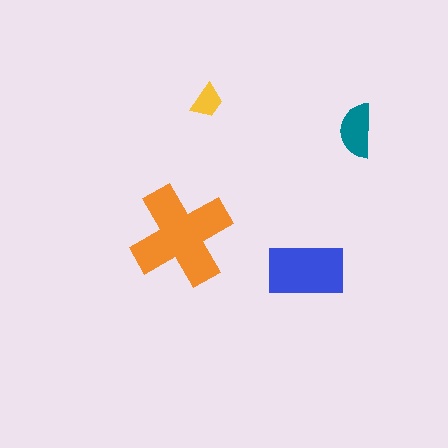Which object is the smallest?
The yellow trapezoid.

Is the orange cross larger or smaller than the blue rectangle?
Larger.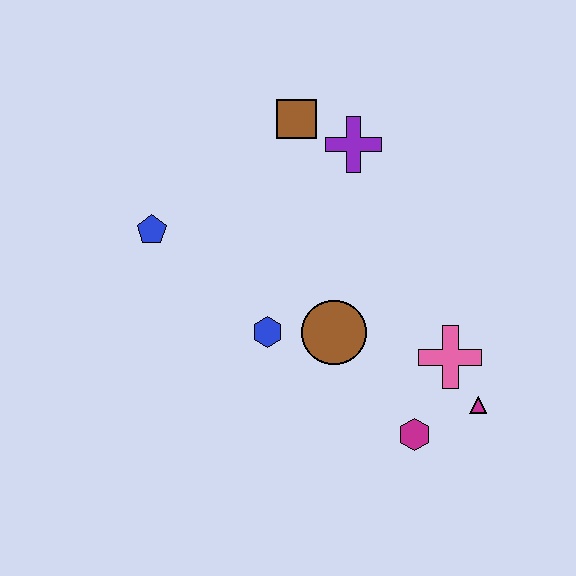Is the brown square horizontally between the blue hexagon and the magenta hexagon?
Yes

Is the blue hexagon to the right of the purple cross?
No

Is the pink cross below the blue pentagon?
Yes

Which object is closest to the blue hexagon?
The brown circle is closest to the blue hexagon.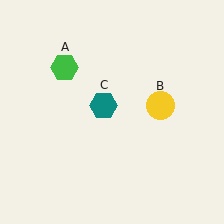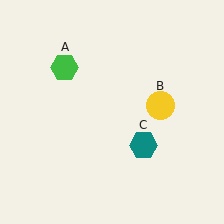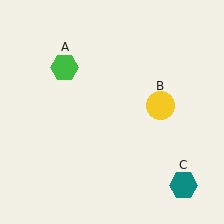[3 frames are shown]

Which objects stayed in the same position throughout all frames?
Green hexagon (object A) and yellow circle (object B) remained stationary.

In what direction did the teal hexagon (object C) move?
The teal hexagon (object C) moved down and to the right.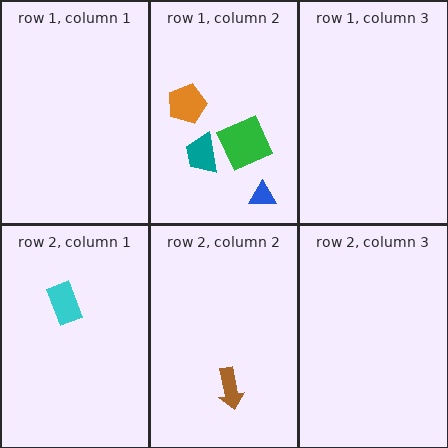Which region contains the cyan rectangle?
The row 2, column 1 region.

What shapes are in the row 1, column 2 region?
The orange pentagon, the blue triangle, the teal trapezoid, the green square.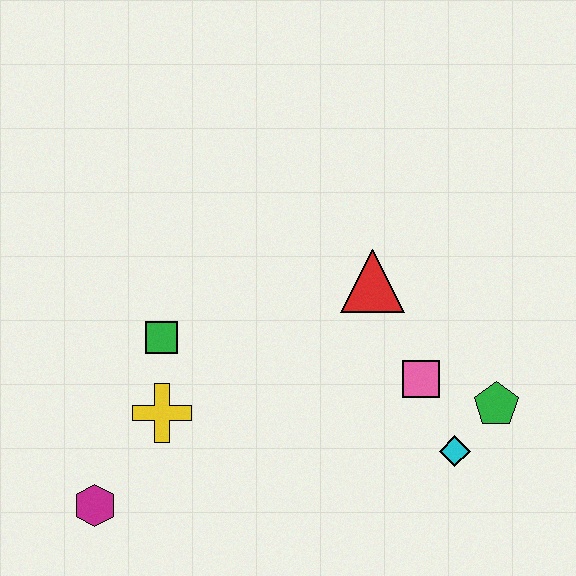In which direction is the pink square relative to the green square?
The pink square is to the right of the green square.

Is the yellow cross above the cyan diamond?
Yes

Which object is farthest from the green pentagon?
The magenta hexagon is farthest from the green pentagon.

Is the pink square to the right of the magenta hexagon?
Yes